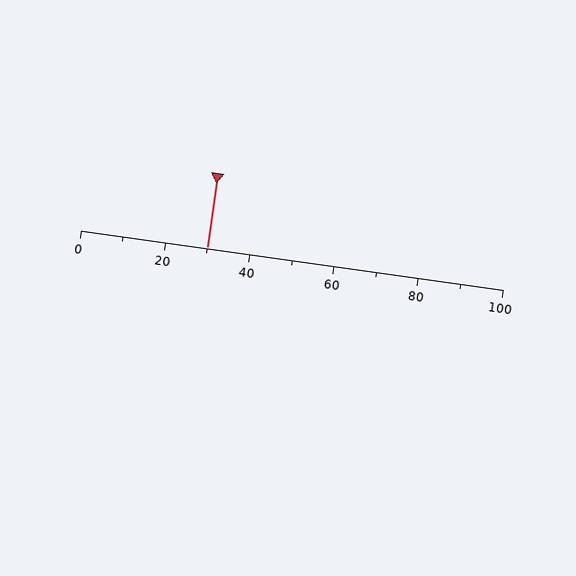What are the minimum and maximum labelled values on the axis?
The axis runs from 0 to 100.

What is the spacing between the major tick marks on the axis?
The major ticks are spaced 20 apart.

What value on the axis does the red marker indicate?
The marker indicates approximately 30.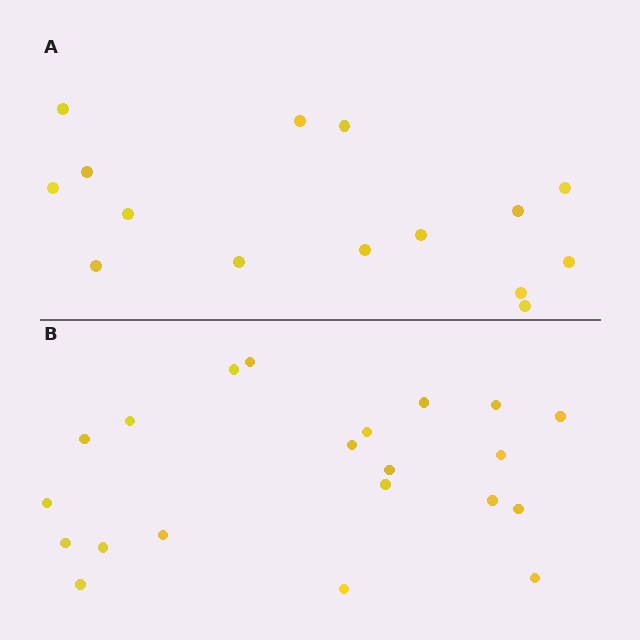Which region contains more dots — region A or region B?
Region B (the bottom region) has more dots.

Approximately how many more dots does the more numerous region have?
Region B has about 6 more dots than region A.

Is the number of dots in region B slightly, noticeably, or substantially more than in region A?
Region B has noticeably more, but not dramatically so. The ratio is roughly 1.4 to 1.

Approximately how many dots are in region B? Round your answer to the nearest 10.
About 20 dots. (The exact count is 21, which rounds to 20.)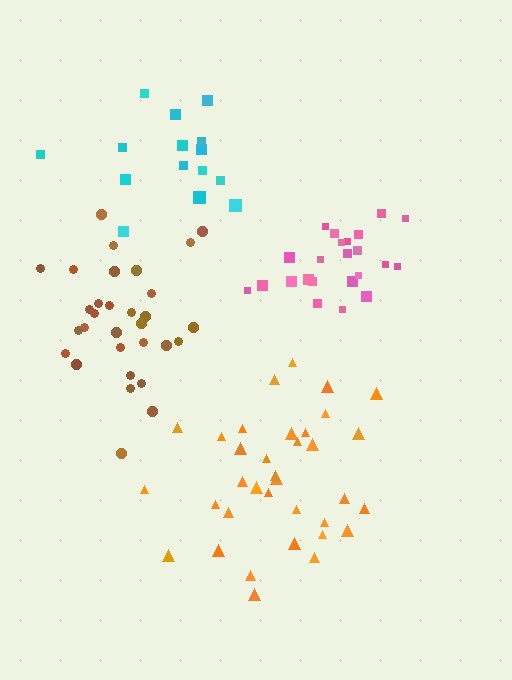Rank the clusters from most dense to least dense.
pink, brown, cyan, orange.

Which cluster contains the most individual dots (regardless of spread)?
Orange (35).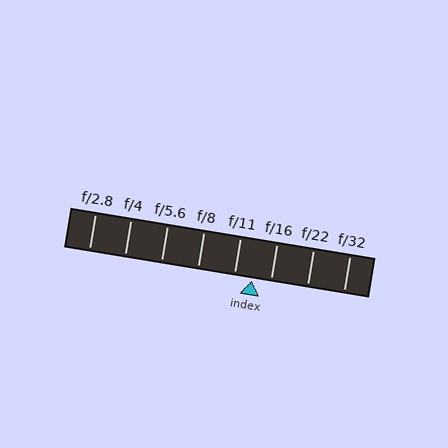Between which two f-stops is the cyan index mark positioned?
The index mark is between f/11 and f/16.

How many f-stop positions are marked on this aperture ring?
There are 8 f-stop positions marked.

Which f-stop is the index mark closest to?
The index mark is closest to f/16.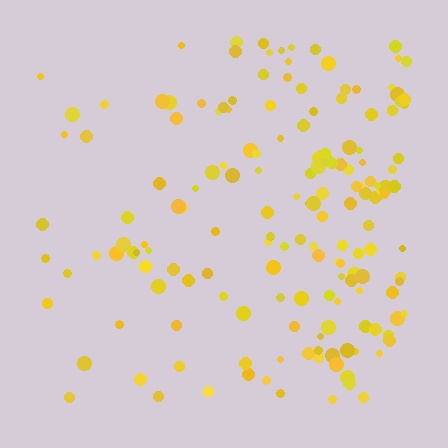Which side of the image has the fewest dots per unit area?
The left.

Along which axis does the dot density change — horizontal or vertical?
Horizontal.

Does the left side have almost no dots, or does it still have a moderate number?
Still a moderate number, just noticeably fewer than the right.